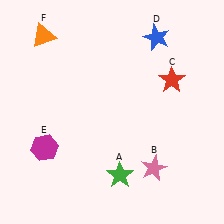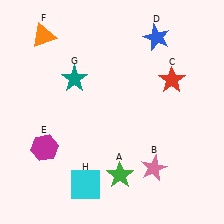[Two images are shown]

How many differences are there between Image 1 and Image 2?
There are 2 differences between the two images.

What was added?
A teal star (G), a cyan square (H) were added in Image 2.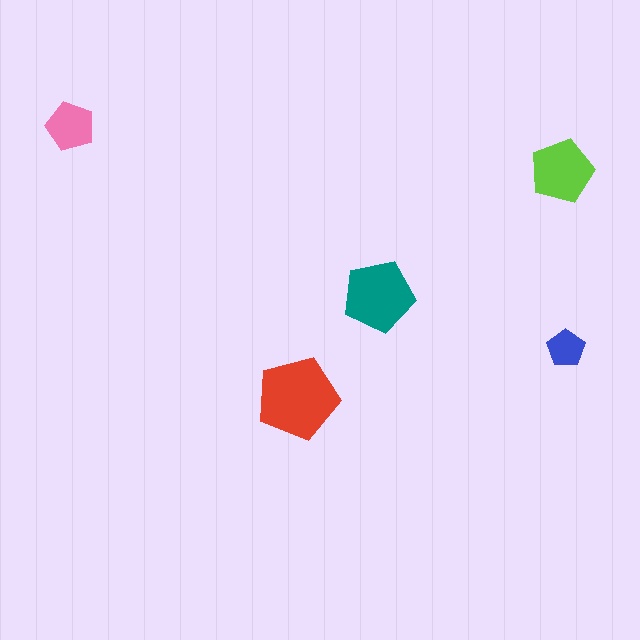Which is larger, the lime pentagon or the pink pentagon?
The lime one.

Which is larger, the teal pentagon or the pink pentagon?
The teal one.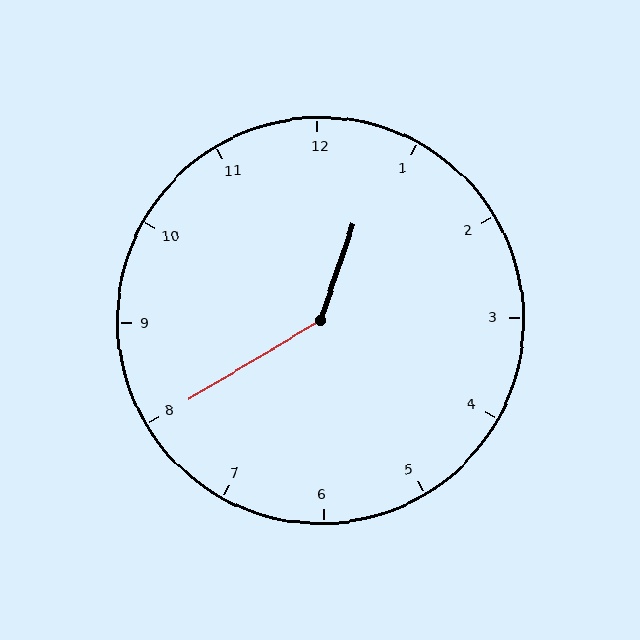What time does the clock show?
12:40.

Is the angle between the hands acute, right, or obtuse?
It is obtuse.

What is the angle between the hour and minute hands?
Approximately 140 degrees.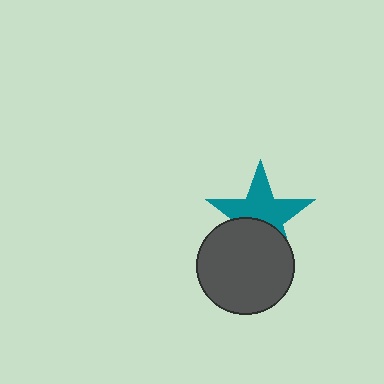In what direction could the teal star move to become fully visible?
The teal star could move up. That would shift it out from behind the dark gray circle entirely.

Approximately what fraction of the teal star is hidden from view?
Roughly 40% of the teal star is hidden behind the dark gray circle.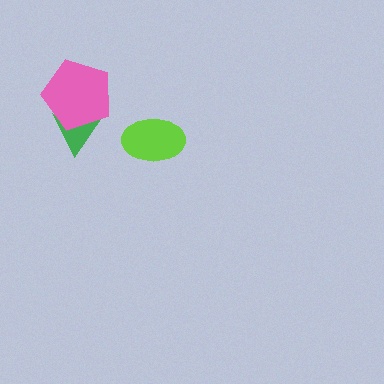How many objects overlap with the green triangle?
1 object overlaps with the green triangle.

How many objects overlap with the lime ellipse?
0 objects overlap with the lime ellipse.